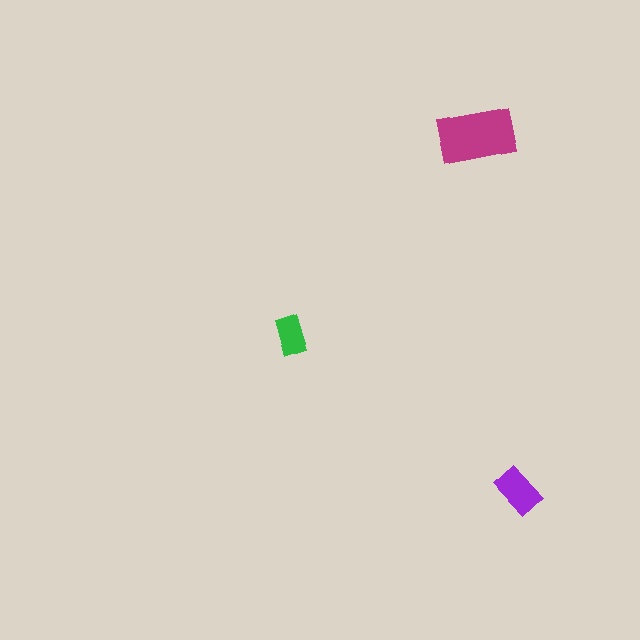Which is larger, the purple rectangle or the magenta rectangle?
The magenta one.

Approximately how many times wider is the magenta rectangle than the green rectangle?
About 2 times wider.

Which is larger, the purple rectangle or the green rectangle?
The purple one.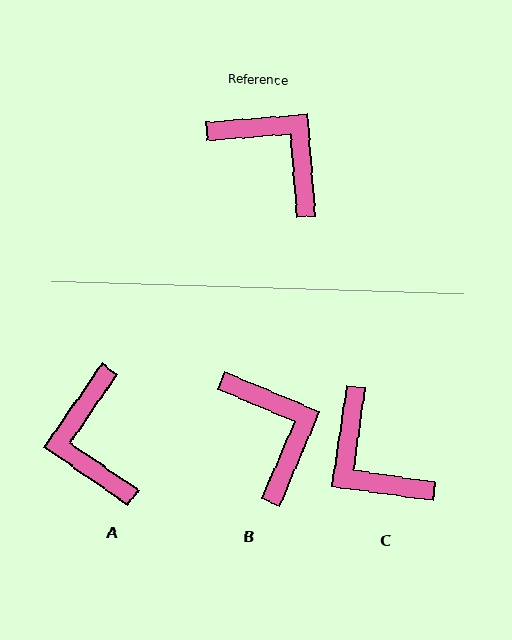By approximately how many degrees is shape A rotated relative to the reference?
Approximately 141 degrees counter-clockwise.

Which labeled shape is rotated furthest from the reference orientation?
C, about 167 degrees away.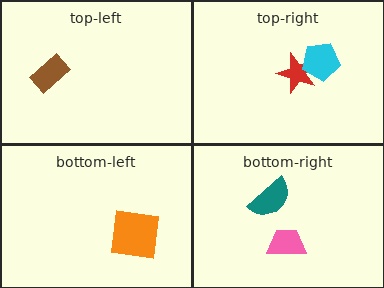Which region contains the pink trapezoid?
The bottom-right region.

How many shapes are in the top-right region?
2.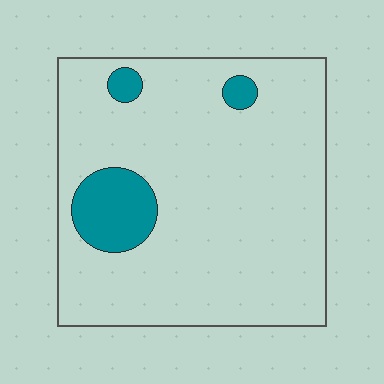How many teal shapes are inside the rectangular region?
3.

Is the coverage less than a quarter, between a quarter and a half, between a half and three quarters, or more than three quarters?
Less than a quarter.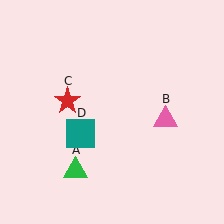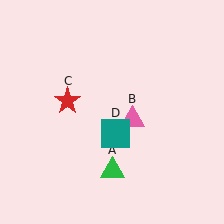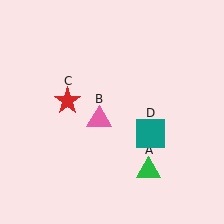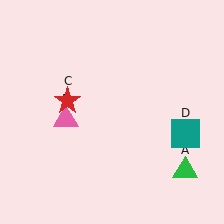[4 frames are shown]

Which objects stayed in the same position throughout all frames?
Red star (object C) remained stationary.